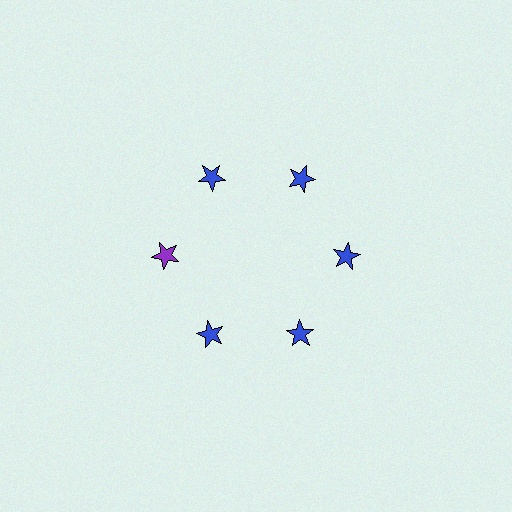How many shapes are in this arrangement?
There are 6 shapes arranged in a ring pattern.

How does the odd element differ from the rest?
It has a different color: purple instead of blue.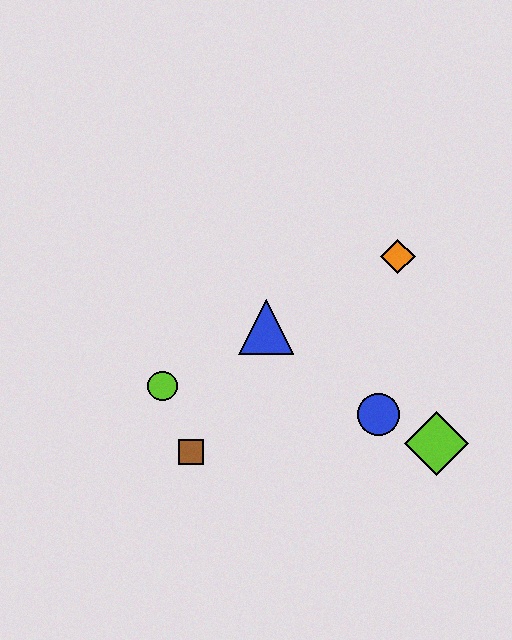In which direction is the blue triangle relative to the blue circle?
The blue triangle is to the left of the blue circle.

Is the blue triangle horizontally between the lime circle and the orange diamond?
Yes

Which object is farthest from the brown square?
The orange diamond is farthest from the brown square.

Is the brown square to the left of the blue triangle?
Yes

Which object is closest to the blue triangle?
The lime circle is closest to the blue triangle.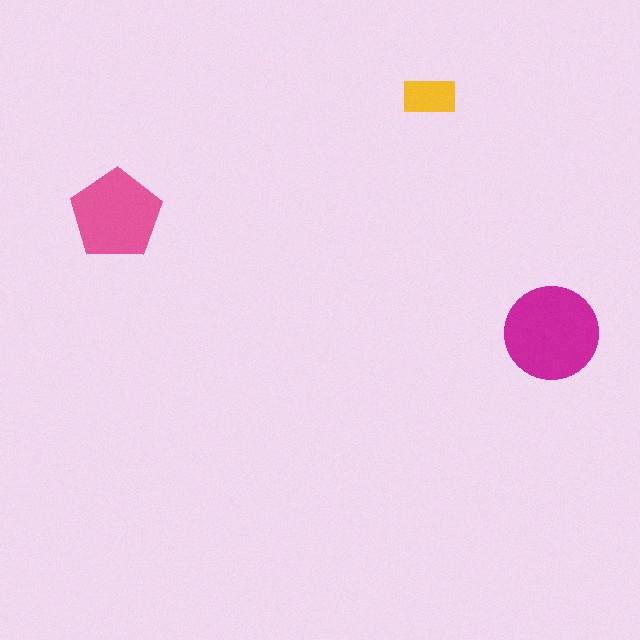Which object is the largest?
The magenta circle.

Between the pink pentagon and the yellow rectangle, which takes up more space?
The pink pentagon.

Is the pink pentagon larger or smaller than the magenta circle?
Smaller.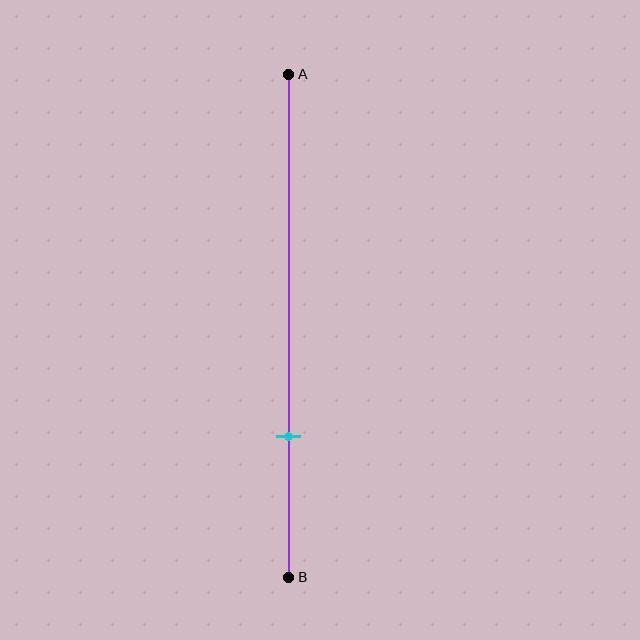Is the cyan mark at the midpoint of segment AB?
No, the mark is at about 70% from A, not at the 50% midpoint.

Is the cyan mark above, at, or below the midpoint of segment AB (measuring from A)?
The cyan mark is below the midpoint of segment AB.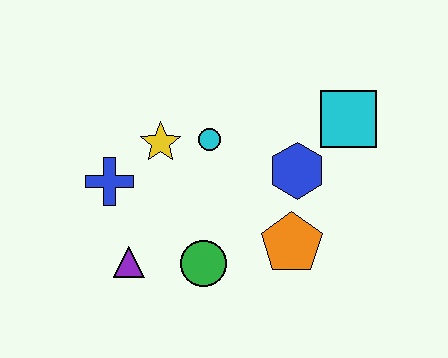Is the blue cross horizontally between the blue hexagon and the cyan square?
No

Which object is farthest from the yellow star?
The cyan square is farthest from the yellow star.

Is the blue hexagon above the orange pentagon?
Yes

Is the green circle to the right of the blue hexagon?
No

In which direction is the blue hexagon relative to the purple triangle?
The blue hexagon is to the right of the purple triangle.